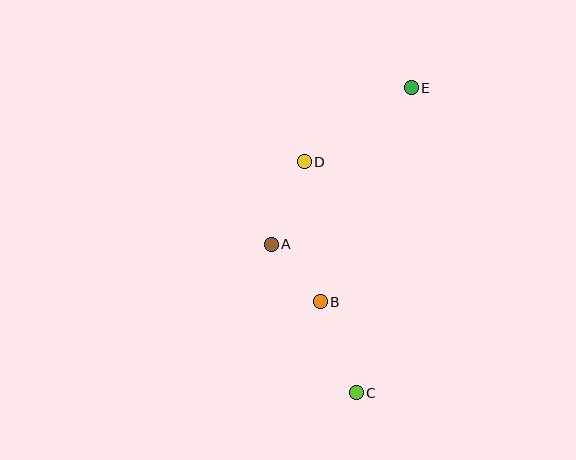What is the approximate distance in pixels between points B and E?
The distance between B and E is approximately 233 pixels.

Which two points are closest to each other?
Points A and B are closest to each other.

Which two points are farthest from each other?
Points C and E are farthest from each other.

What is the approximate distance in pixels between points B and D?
The distance between B and D is approximately 141 pixels.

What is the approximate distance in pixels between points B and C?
The distance between B and C is approximately 98 pixels.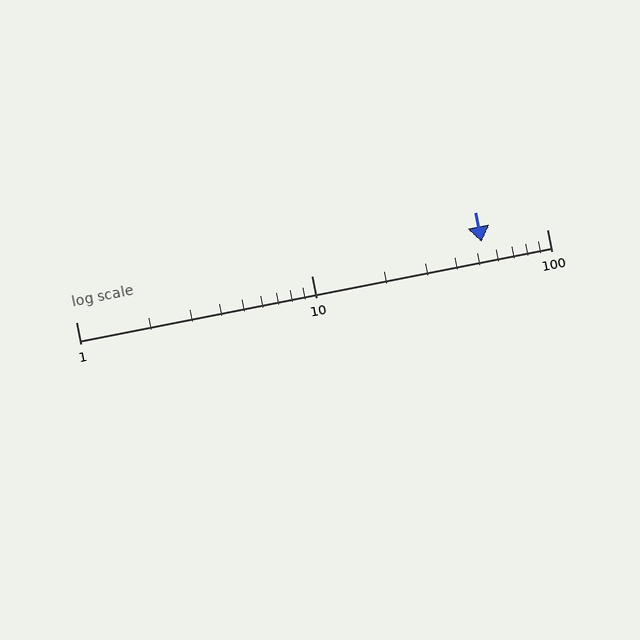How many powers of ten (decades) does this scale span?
The scale spans 2 decades, from 1 to 100.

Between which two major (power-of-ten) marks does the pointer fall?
The pointer is between 10 and 100.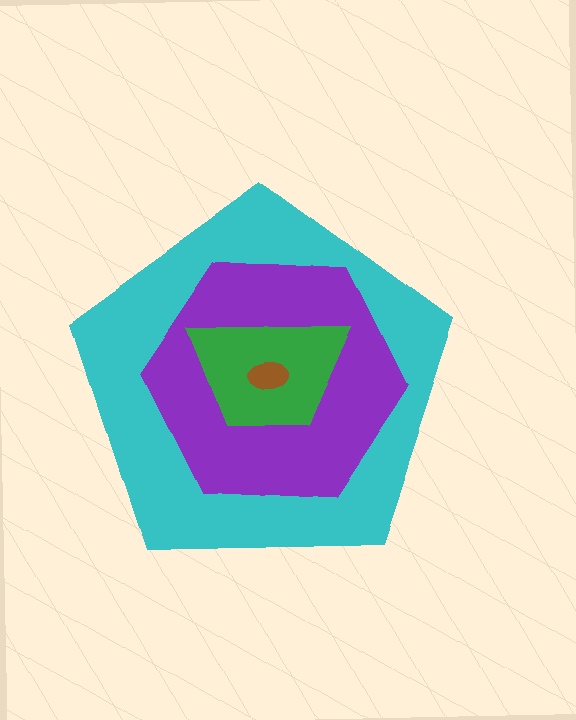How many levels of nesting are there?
4.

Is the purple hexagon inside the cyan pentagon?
Yes.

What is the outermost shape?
The cyan pentagon.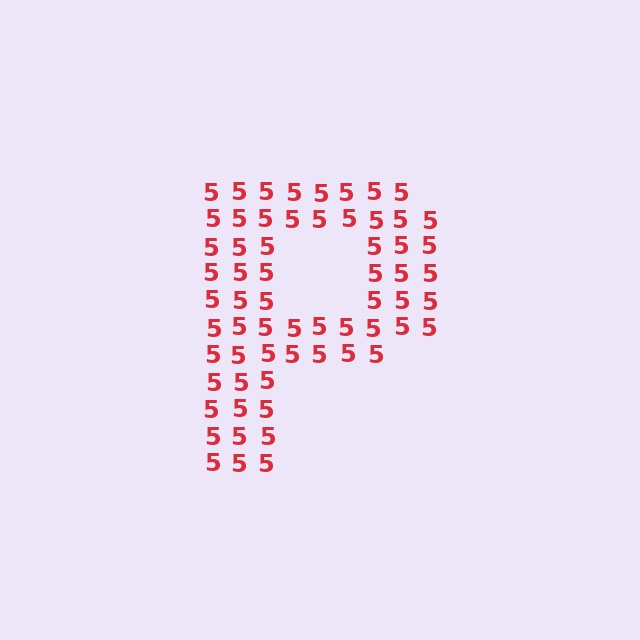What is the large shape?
The large shape is the letter P.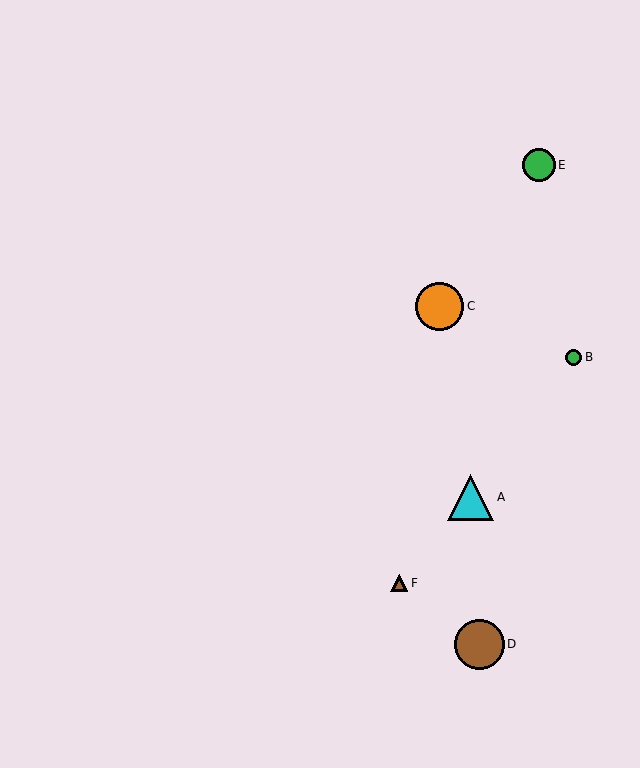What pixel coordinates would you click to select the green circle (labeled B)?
Click at (574, 357) to select the green circle B.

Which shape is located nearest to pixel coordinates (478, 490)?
The cyan triangle (labeled A) at (470, 497) is nearest to that location.